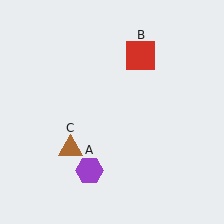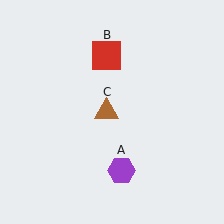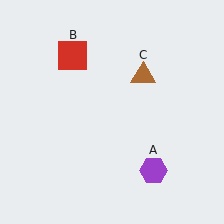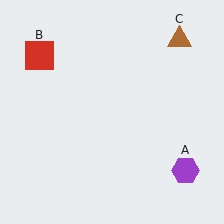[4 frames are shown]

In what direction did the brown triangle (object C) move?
The brown triangle (object C) moved up and to the right.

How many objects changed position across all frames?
3 objects changed position: purple hexagon (object A), red square (object B), brown triangle (object C).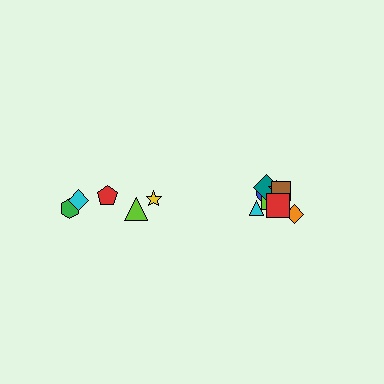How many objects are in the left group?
There are 5 objects.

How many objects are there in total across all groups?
There are 13 objects.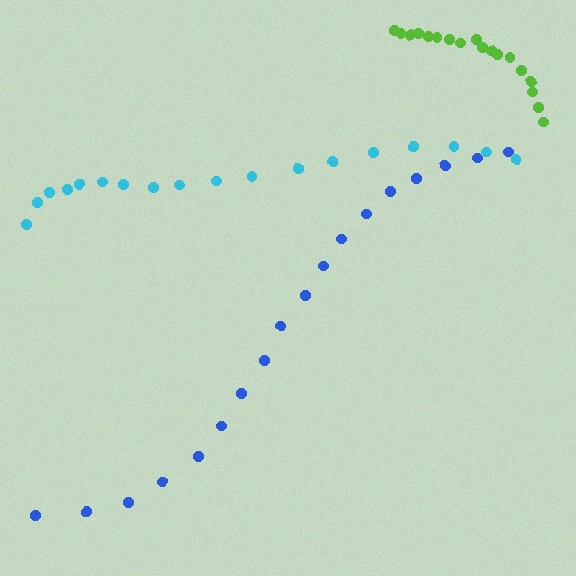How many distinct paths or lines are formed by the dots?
There are 3 distinct paths.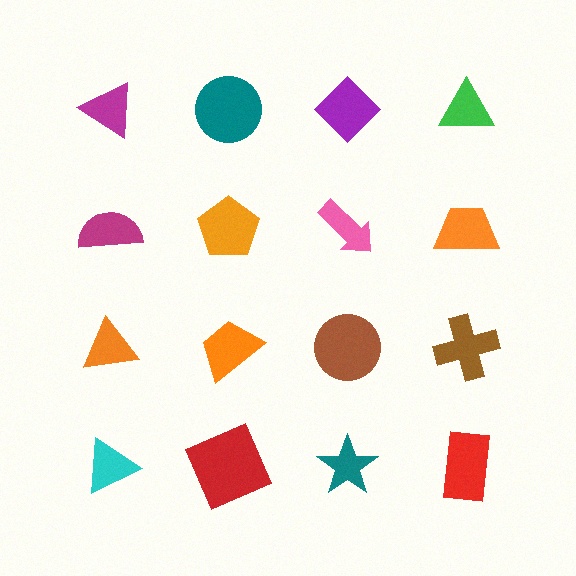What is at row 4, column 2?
A red square.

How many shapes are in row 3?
4 shapes.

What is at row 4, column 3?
A teal star.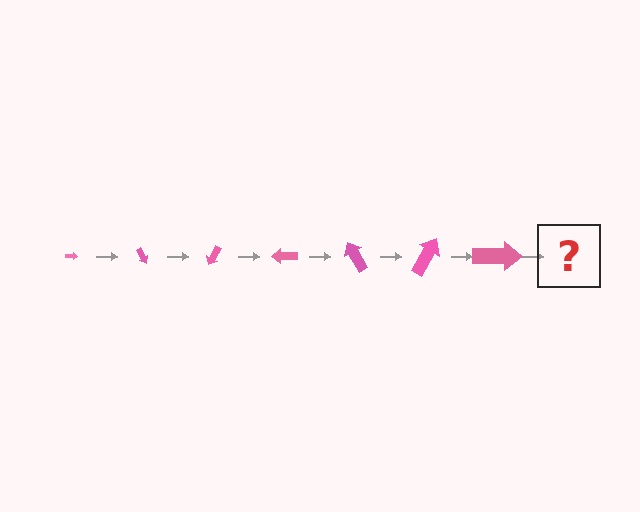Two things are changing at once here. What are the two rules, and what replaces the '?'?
The two rules are that the arrow grows larger each step and it rotates 60 degrees each step. The '?' should be an arrow, larger than the previous one and rotated 420 degrees from the start.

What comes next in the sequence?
The next element should be an arrow, larger than the previous one and rotated 420 degrees from the start.